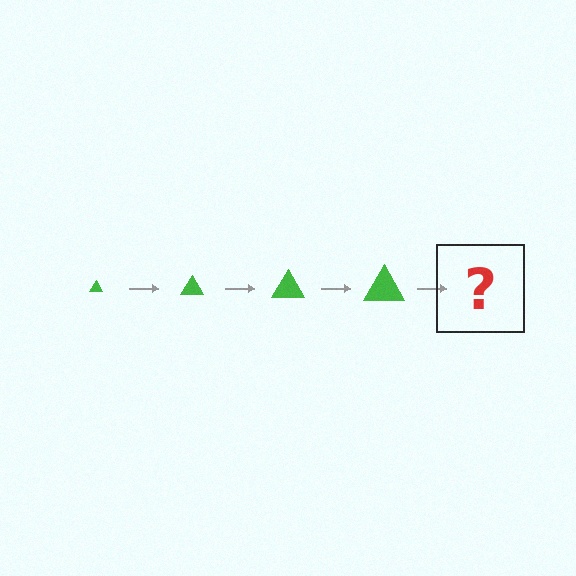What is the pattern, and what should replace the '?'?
The pattern is that the triangle gets progressively larger each step. The '?' should be a green triangle, larger than the previous one.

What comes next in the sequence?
The next element should be a green triangle, larger than the previous one.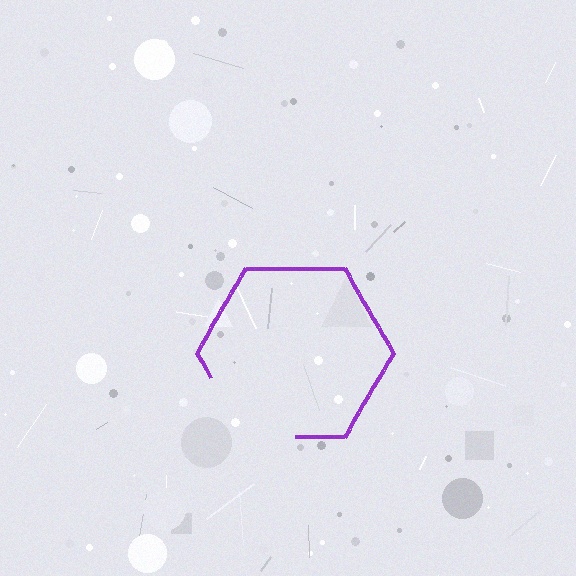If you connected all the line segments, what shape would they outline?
They would outline a hexagon.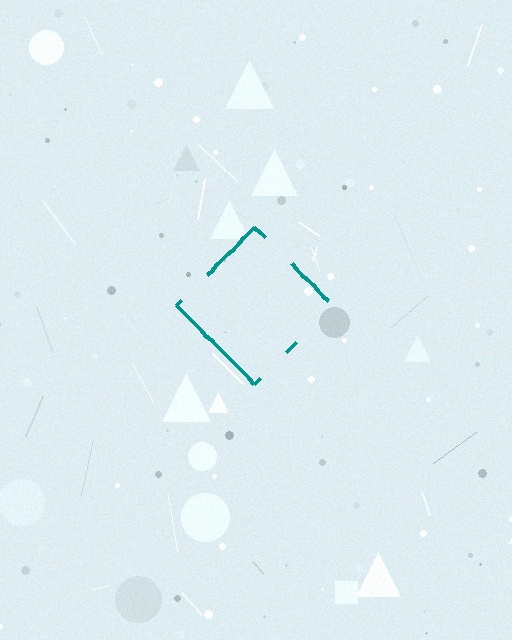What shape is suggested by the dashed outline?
The dashed outline suggests a diamond.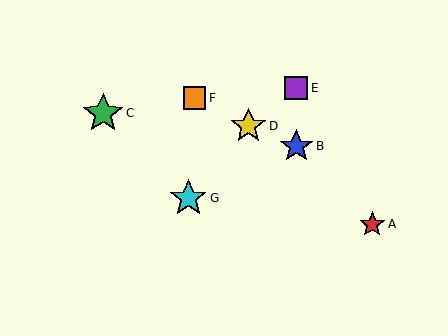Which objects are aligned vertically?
Objects B, E are aligned vertically.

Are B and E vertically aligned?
Yes, both are at x≈296.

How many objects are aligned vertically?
2 objects (B, E) are aligned vertically.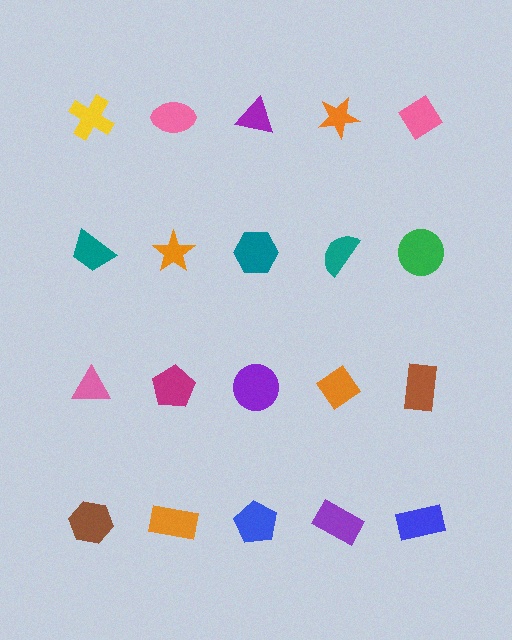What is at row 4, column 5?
A blue rectangle.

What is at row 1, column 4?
An orange star.